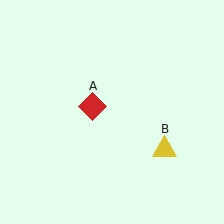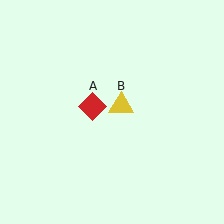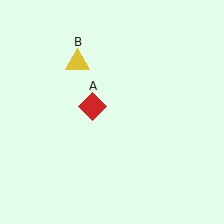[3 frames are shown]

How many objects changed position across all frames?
1 object changed position: yellow triangle (object B).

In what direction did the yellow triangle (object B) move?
The yellow triangle (object B) moved up and to the left.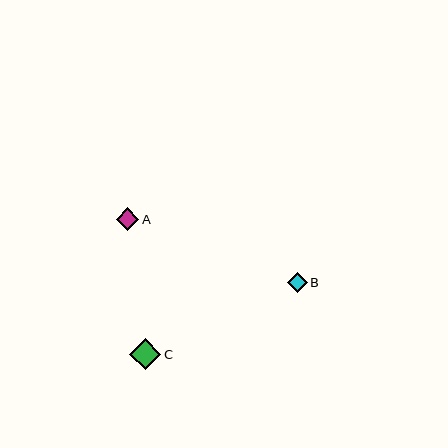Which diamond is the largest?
Diamond C is the largest with a size of approximately 31 pixels.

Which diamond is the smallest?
Diamond B is the smallest with a size of approximately 20 pixels.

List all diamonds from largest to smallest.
From largest to smallest: C, A, B.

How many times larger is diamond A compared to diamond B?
Diamond A is approximately 1.1 times the size of diamond B.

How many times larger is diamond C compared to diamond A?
Diamond C is approximately 1.4 times the size of diamond A.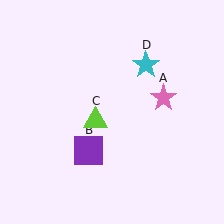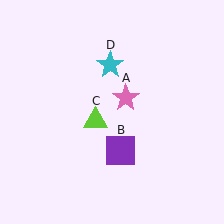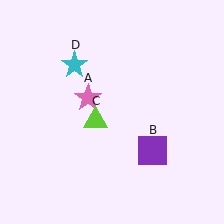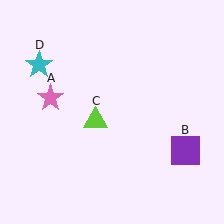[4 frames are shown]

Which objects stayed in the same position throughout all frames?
Lime triangle (object C) remained stationary.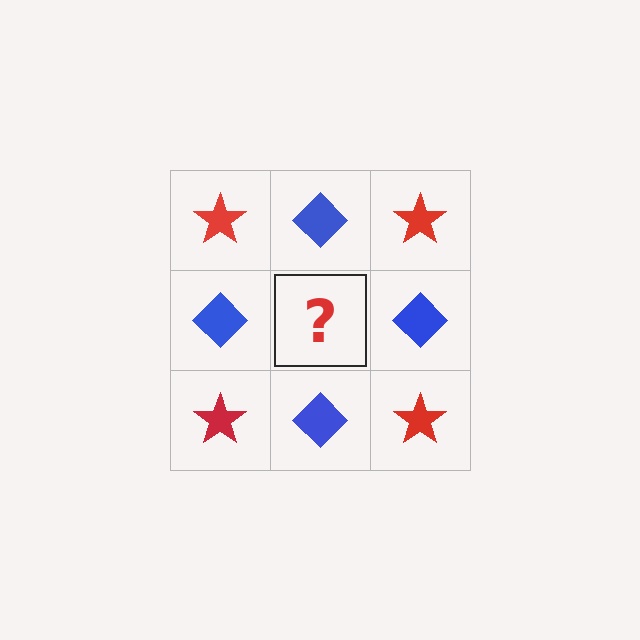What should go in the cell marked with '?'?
The missing cell should contain a red star.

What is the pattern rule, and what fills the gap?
The rule is that it alternates red star and blue diamond in a checkerboard pattern. The gap should be filled with a red star.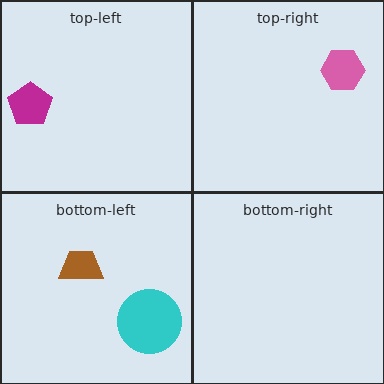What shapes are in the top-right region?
The pink hexagon.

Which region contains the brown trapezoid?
The bottom-left region.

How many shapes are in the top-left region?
1.